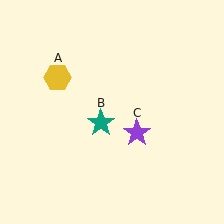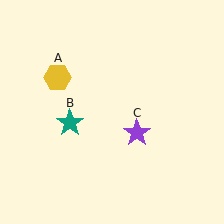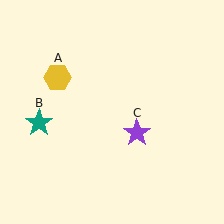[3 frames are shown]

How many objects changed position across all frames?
1 object changed position: teal star (object B).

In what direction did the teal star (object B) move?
The teal star (object B) moved left.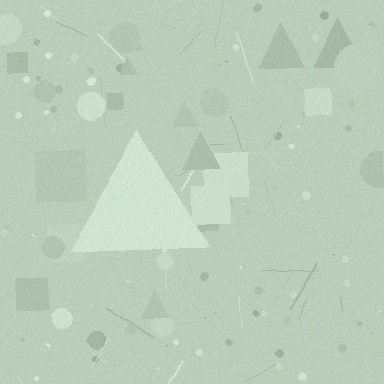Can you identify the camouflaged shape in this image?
The camouflaged shape is a triangle.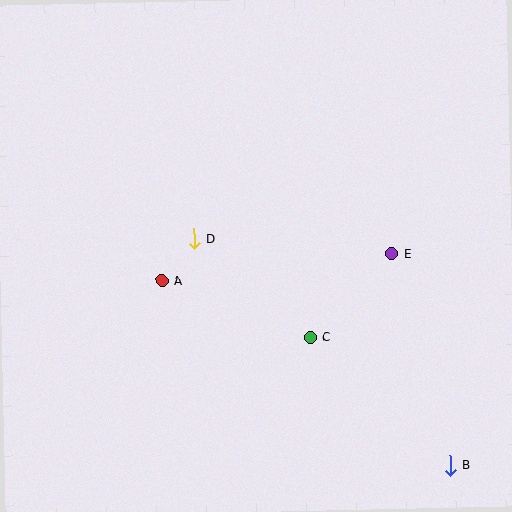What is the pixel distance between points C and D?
The distance between C and D is 153 pixels.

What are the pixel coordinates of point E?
Point E is at (392, 254).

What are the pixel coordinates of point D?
Point D is at (194, 239).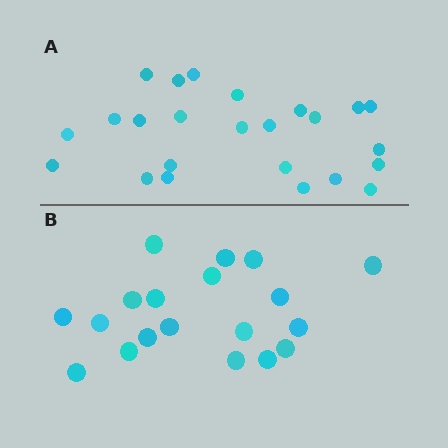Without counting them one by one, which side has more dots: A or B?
Region A (the top region) has more dots.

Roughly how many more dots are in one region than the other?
Region A has about 5 more dots than region B.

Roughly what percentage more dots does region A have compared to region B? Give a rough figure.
About 25% more.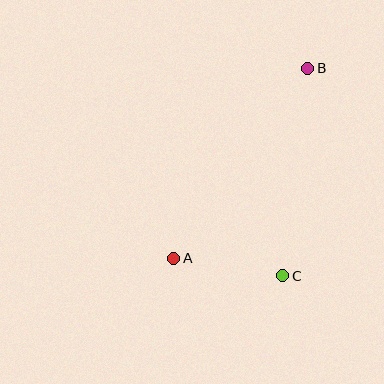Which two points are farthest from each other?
Points A and B are farthest from each other.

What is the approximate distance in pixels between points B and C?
The distance between B and C is approximately 209 pixels.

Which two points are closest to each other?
Points A and C are closest to each other.